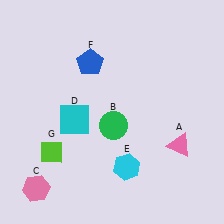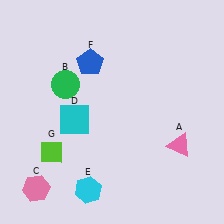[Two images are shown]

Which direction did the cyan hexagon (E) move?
The cyan hexagon (E) moved left.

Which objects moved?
The objects that moved are: the green circle (B), the cyan hexagon (E).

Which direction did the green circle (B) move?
The green circle (B) moved left.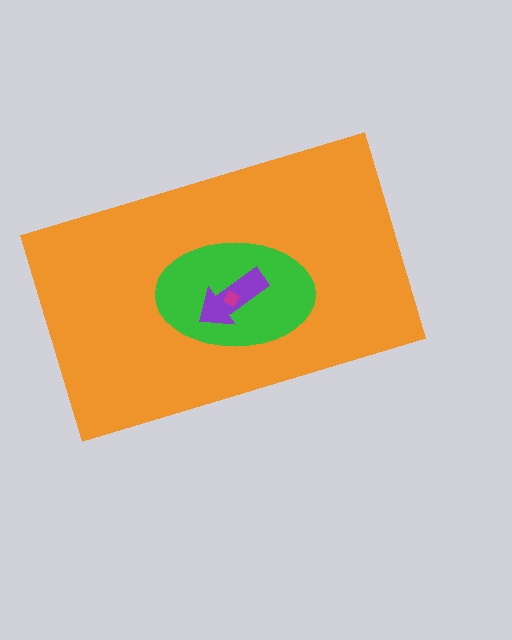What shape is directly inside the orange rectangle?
The green ellipse.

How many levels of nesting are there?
4.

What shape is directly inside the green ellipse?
The purple arrow.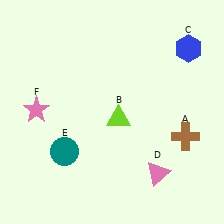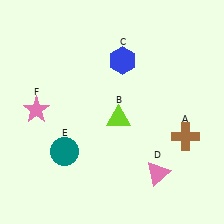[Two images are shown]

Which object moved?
The blue hexagon (C) moved left.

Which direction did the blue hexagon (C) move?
The blue hexagon (C) moved left.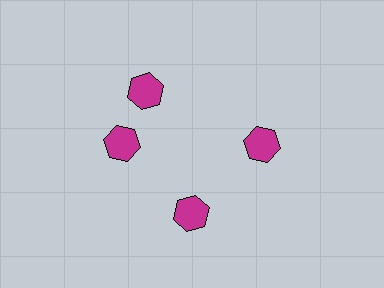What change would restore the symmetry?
The symmetry would be restored by rotating it back into even spacing with its neighbors so that all 4 hexagons sit at equal angles and equal distance from the center.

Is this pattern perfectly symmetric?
No. The 4 magenta hexagons are arranged in a ring, but one element near the 12 o'clock position is rotated out of alignment along the ring, breaking the 4-fold rotational symmetry.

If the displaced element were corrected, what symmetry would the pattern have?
It would have 4-fold rotational symmetry — the pattern would map onto itself every 90 degrees.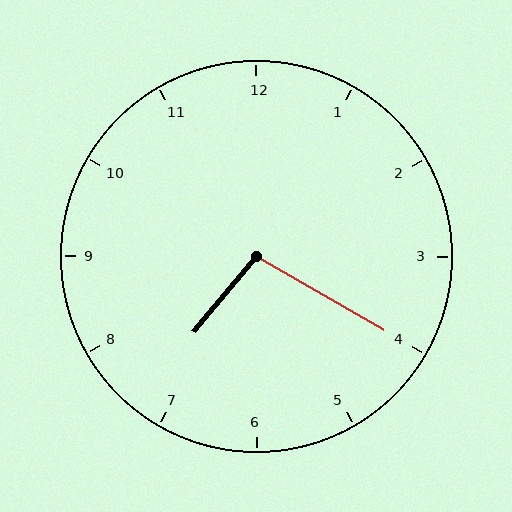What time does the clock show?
7:20.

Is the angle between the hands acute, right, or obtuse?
It is obtuse.